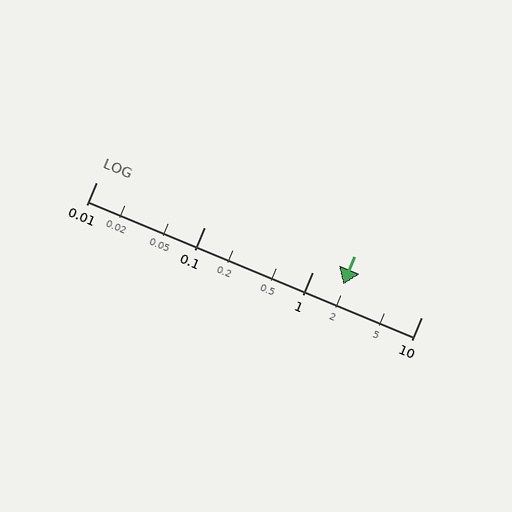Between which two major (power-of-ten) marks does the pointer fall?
The pointer is between 1 and 10.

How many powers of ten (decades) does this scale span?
The scale spans 3 decades, from 0.01 to 10.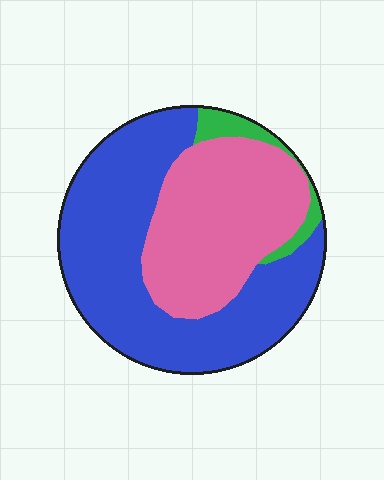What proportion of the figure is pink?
Pink takes up about three eighths (3/8) of the figure.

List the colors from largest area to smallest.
From largest to smallest: blue, pink, green.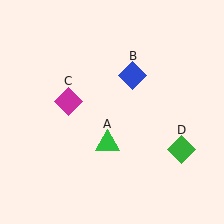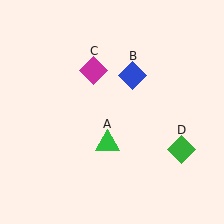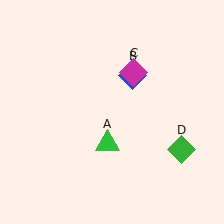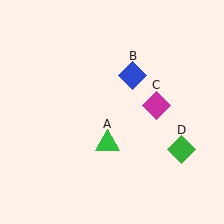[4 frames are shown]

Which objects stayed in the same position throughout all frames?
Green triangle (object A) and blue diamond (object B) and green diamond (object D) remained stationary.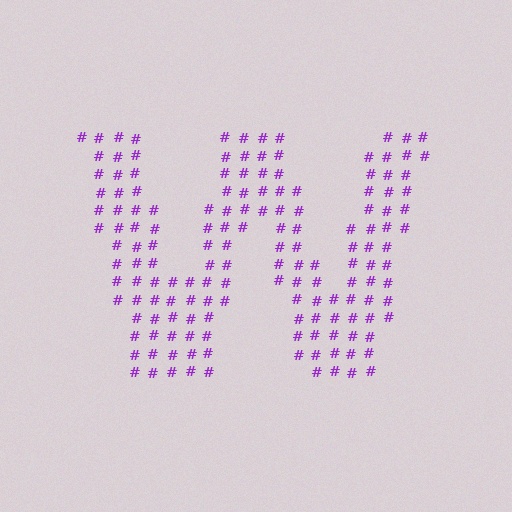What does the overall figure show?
The overall figure shows the letter W.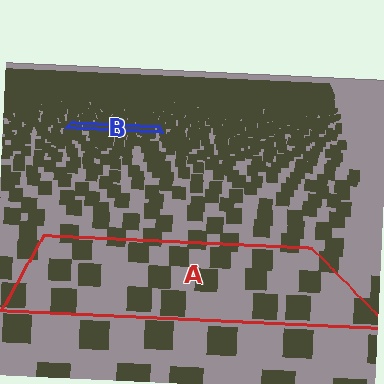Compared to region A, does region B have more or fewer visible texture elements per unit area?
Region B has more texture elements per unit area — they are packed more densely because it is farther away.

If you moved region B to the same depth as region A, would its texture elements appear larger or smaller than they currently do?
They would appear larger. At a closer depth, the same texture elements are projected at a bigger on-screen size.